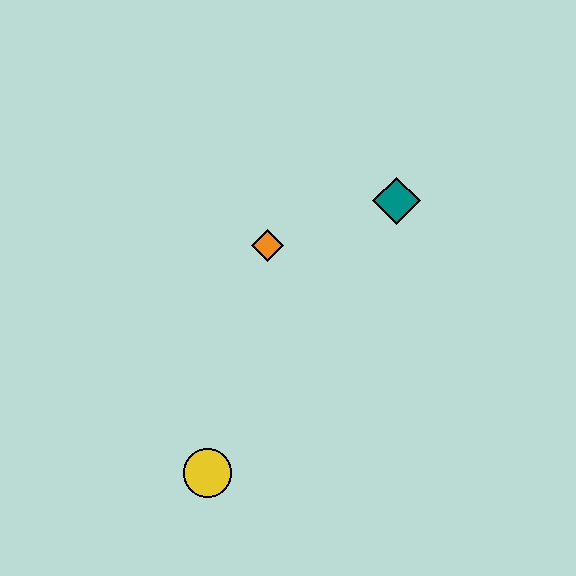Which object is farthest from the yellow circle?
The teal diamond is farthest from the yellow circle.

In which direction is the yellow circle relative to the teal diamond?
The yellow circle is below the teal diamond.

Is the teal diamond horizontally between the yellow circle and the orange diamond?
No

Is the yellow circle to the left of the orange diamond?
Yes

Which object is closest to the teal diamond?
The orange diamond is closest to the teal diamond.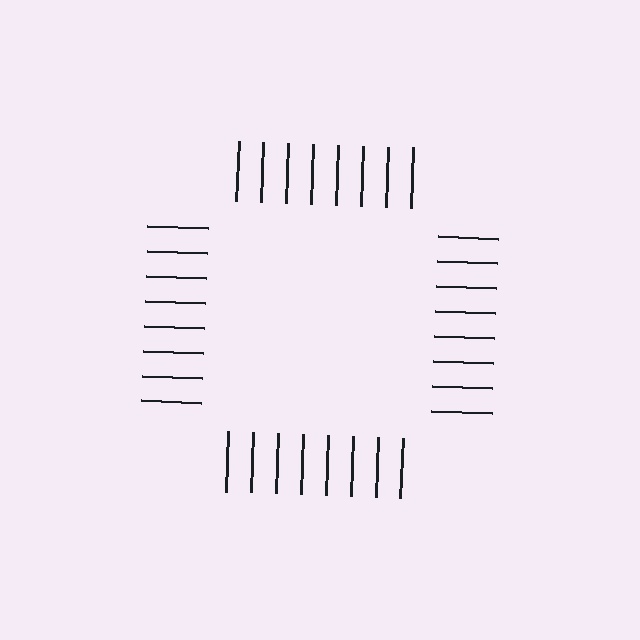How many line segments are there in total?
32 — 8 along each of the 4 edges.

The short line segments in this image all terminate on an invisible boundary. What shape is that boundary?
An illusory square — the line segments terminate on its edges but no continuous stroke is drawn.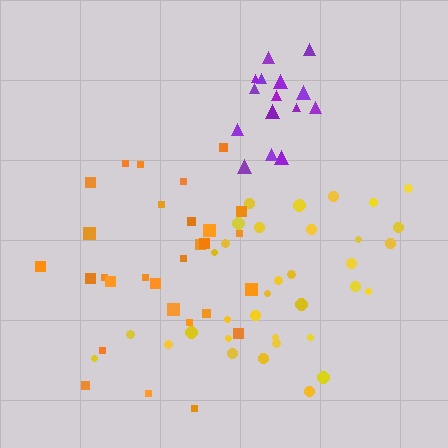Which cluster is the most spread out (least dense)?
Yellow.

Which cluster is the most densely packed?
Purple.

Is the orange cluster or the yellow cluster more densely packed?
Orange.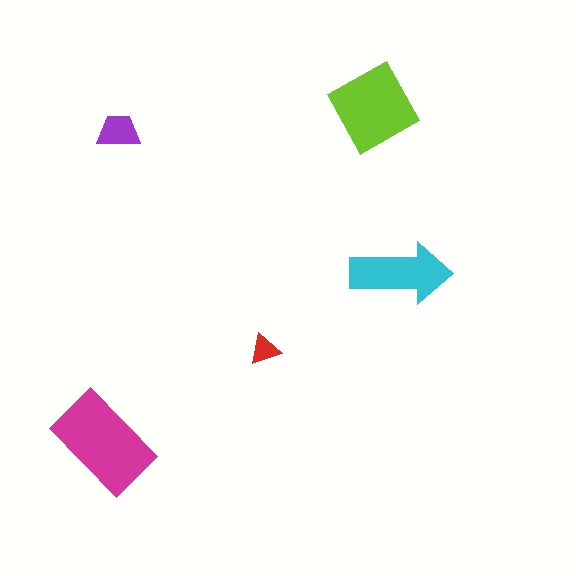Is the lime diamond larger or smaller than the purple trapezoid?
Larger.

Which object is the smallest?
The red triangle.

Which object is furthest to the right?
The cyan arrow is rightmost.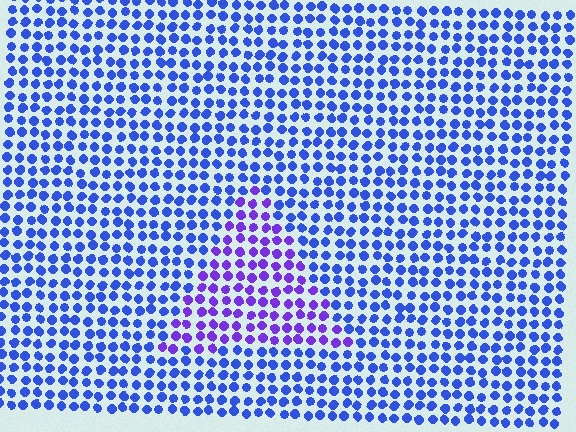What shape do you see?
I see a triangle.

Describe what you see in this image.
The image is filled with small blue elements in a uniform arrangement. A triangle-shaped region is visible where the elements are tinted to a slightly different hue, forming a subtle color boundary.